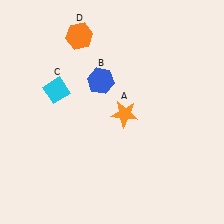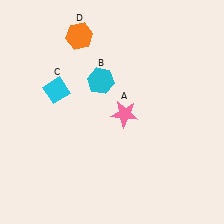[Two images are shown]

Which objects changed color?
A changed from orange to pink. B changed from blue to cyan.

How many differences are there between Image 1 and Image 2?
There are 2 differences between the two images.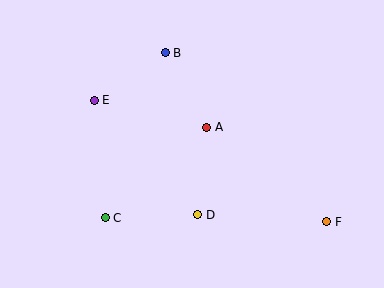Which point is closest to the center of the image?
Point A at (207, 127) is closest to the center.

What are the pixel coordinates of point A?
Point A is at (207, 127).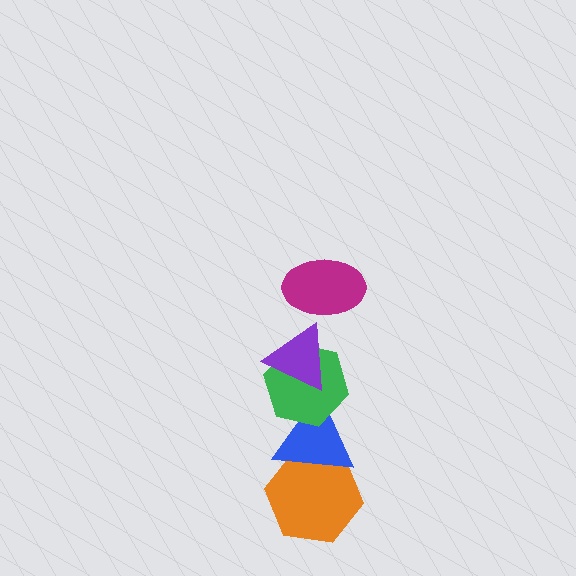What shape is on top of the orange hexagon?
The blue triangle is on top of the orange hexagon.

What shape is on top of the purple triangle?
The magenta ellipse is on top of the purple triangle.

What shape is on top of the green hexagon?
The purple triangle is on top of the green hexagon.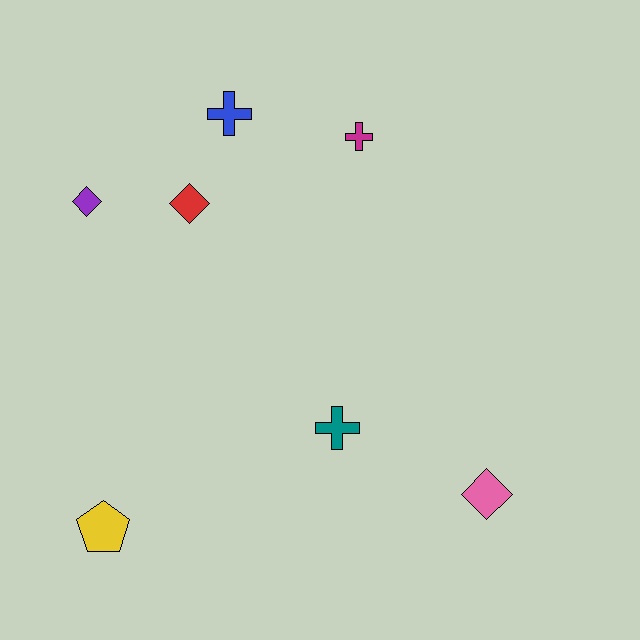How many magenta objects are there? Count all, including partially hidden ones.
There is 1 magenta object.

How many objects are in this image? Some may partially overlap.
There are 7 objects.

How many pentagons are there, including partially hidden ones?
There is 1 pentagon.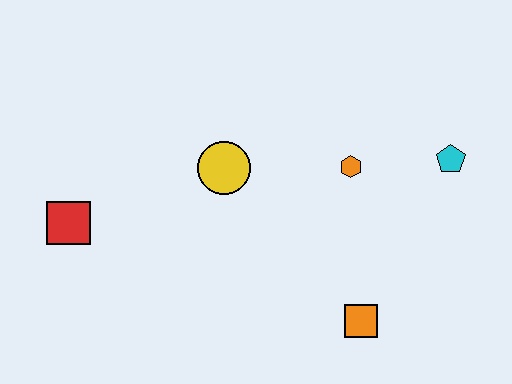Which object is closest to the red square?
The yellow circle is closest to the red square.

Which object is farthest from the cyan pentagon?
The red square is farthest from the cyan pentagon.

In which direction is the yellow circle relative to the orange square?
The yellow circle is above the orange square.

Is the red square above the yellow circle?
No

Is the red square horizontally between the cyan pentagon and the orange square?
No